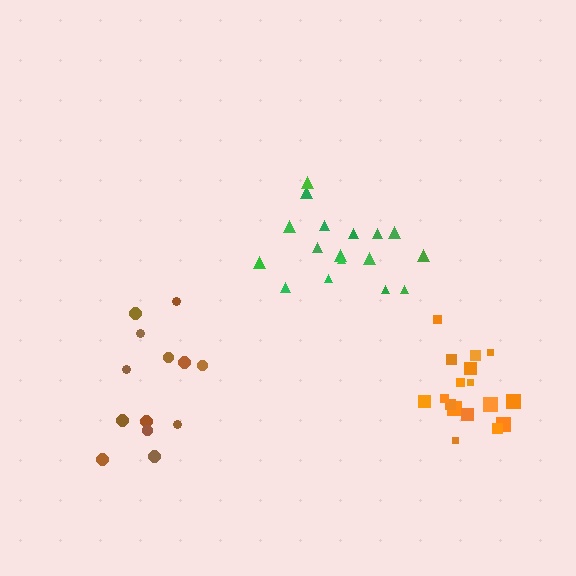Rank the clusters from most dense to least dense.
orange, green, brown.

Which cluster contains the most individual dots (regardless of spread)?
Green (17).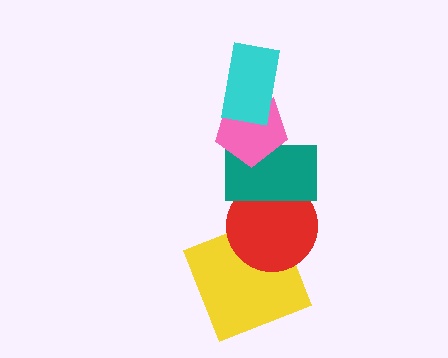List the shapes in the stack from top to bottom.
From top to bottom: the cyan rectangle, the pink pentagon, the teal rectangle, the red circle, the yellow square.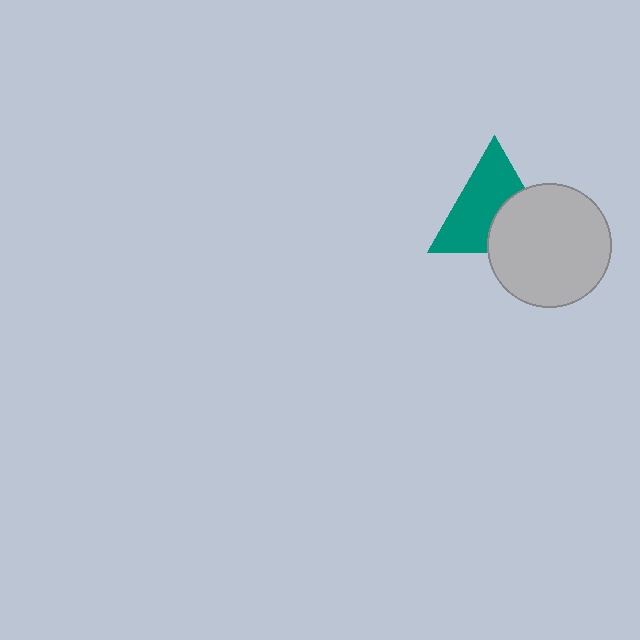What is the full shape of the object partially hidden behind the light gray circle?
The partially hidden object is a teal triangle.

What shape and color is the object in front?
The object in front is a light gray circle.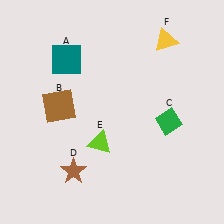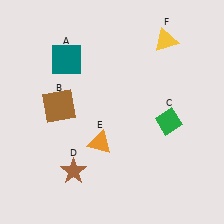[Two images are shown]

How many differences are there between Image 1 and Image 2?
There is 1 difference between the two images.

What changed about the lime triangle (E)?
In Image 1, E is lime. In Image 2, it changed to orange.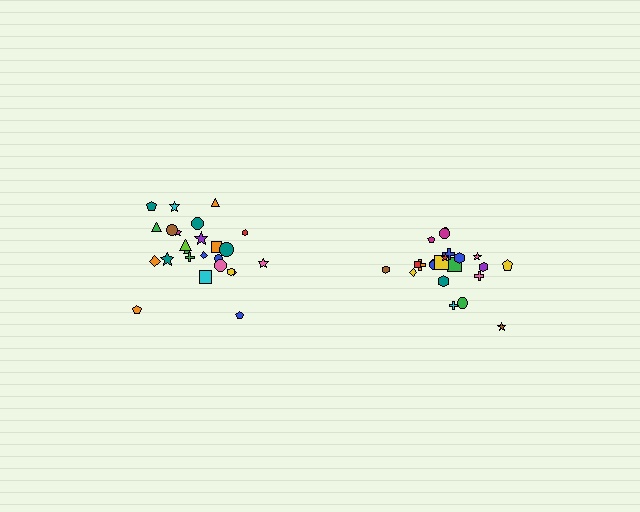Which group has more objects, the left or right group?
The left group.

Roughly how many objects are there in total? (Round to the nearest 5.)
Roughly 45 objects in total.